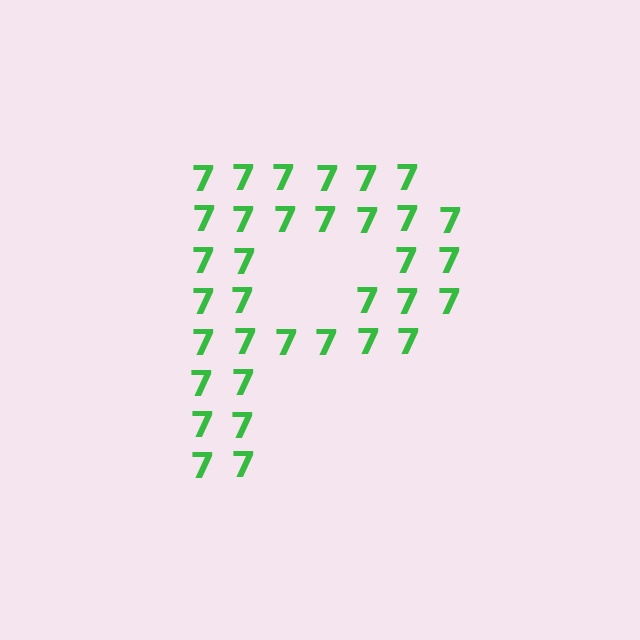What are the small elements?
The small elements are digit 7's.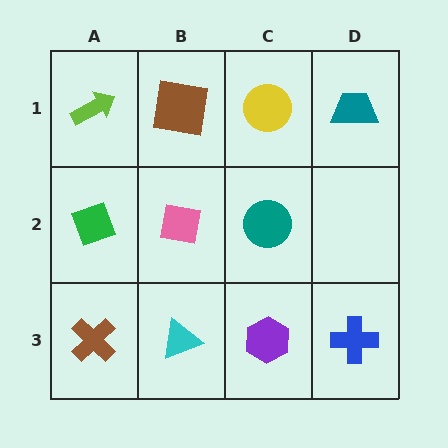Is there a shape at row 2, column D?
No, that cell is empty.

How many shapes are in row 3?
4 shapes.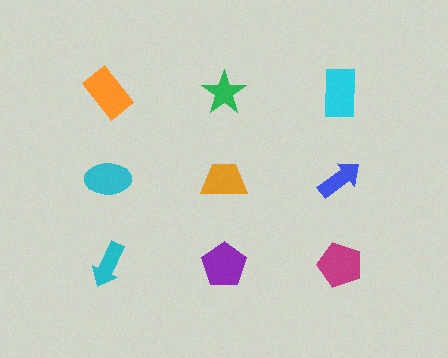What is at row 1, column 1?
An orange rectangle.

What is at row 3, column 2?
A purple pentagon.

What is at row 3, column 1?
A cyan arrow.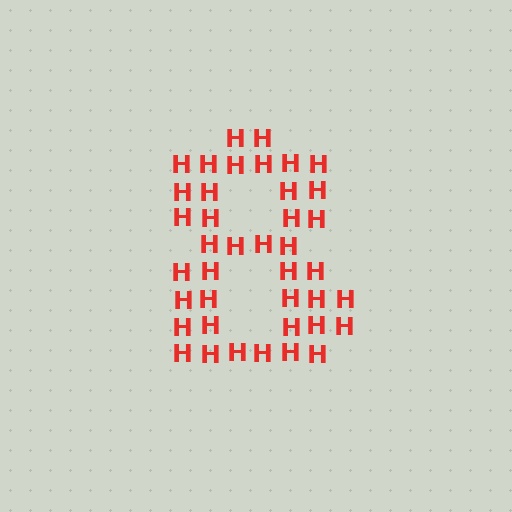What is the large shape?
The large shape is the digit 8.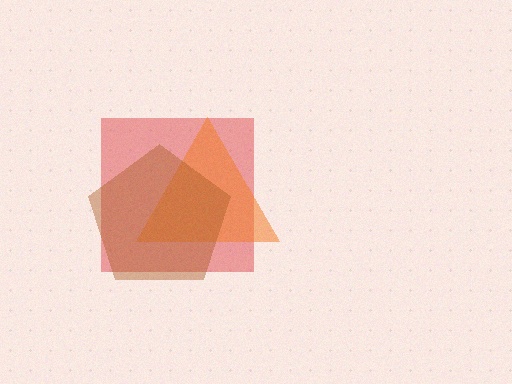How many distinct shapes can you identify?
There are 3 distinct shapes: a red square, an orange triangle, a brown pentagon.